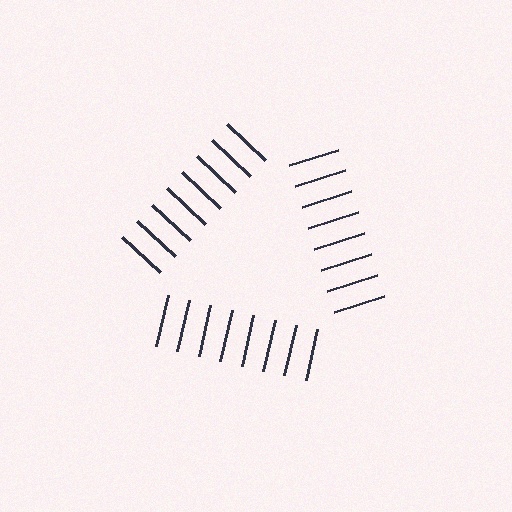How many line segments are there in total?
24 — 8 along each of the 3 edges.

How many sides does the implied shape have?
3 sides — the line-ends trace a triangle.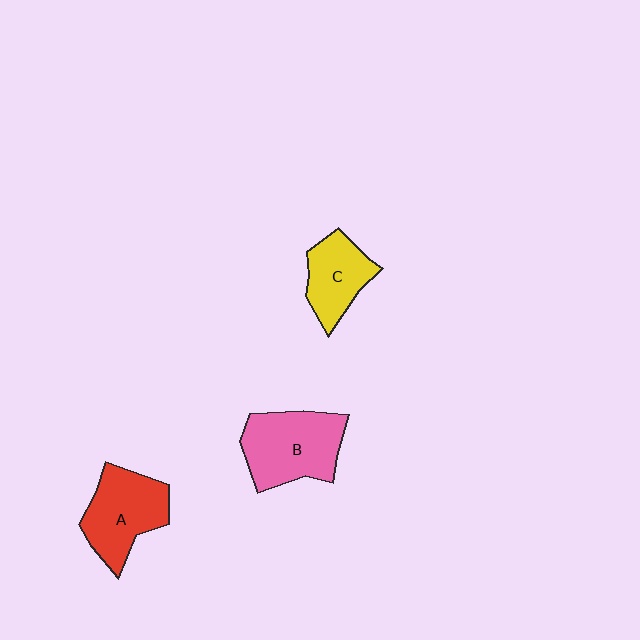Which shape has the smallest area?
Shape C (yellow).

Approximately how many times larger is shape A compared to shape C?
Approximately 1.3 times.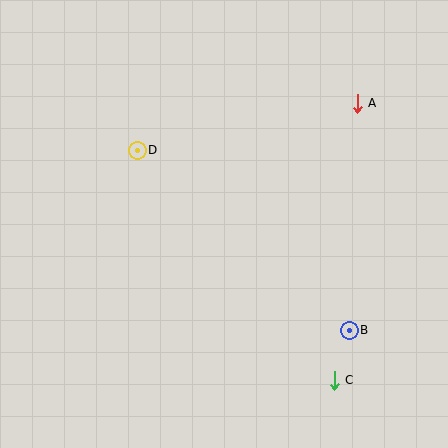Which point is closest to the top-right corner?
Point A is closest to the top-right corner.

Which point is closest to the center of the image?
Point D at (137, 150) is closest to the center.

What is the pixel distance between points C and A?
The distance between C and A is 278 pixels.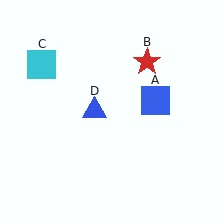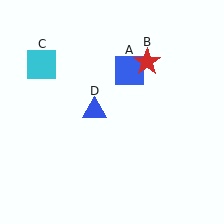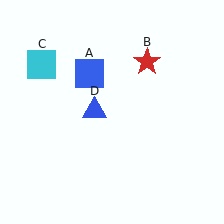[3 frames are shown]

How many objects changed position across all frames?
1 object changed position: blue square (object A).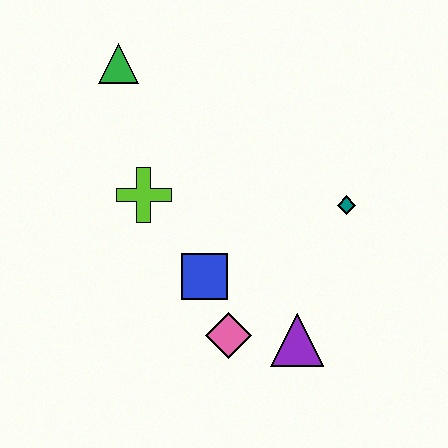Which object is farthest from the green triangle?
The purple triangle is farthest from the green triangle.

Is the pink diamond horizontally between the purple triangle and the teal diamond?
No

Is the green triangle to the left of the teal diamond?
Yes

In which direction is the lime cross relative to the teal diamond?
The lime cross is to the left of the teal diamond.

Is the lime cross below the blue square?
No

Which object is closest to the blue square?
The pink diamond is closest to the blue square.